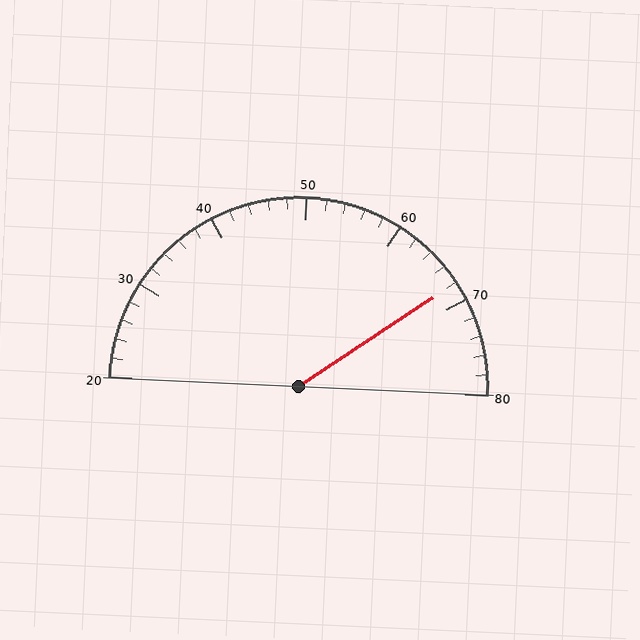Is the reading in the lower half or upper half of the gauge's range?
The reading is in the upper half of the range (20 to 80).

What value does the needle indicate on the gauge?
The needle indicates approximately 68.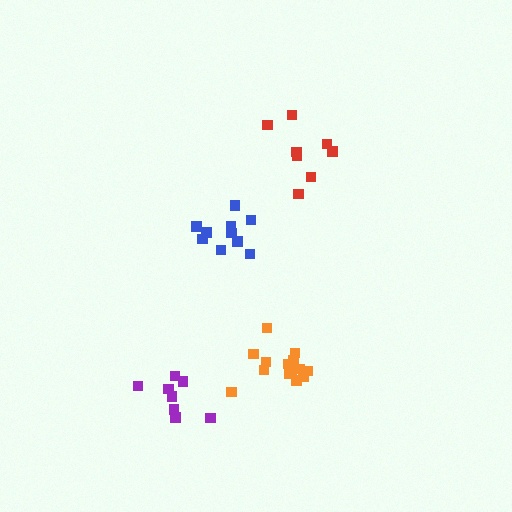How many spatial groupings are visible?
There are 4 spatial groupings.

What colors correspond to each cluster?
The clusters are colored: purple, red, orange, blue.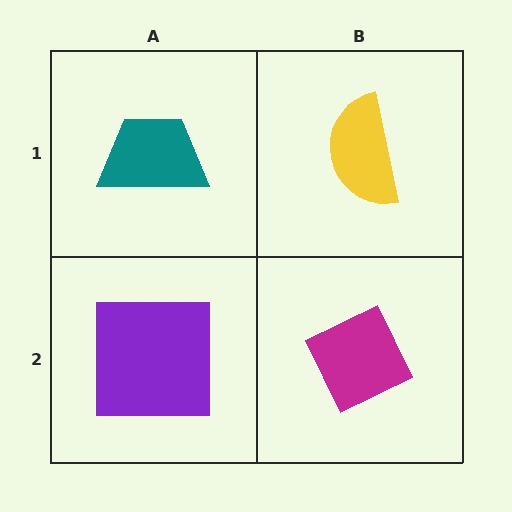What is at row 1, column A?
A teal trapezoid.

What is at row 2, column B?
A magenta diamond.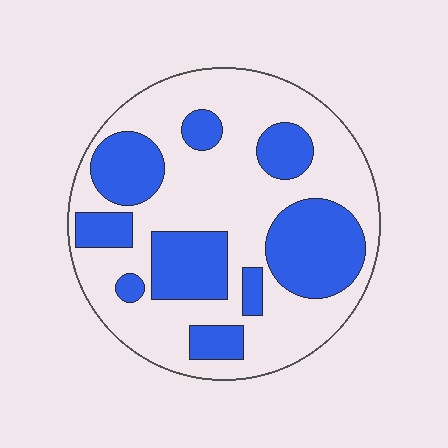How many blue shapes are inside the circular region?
9.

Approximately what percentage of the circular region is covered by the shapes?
Approximately 35%.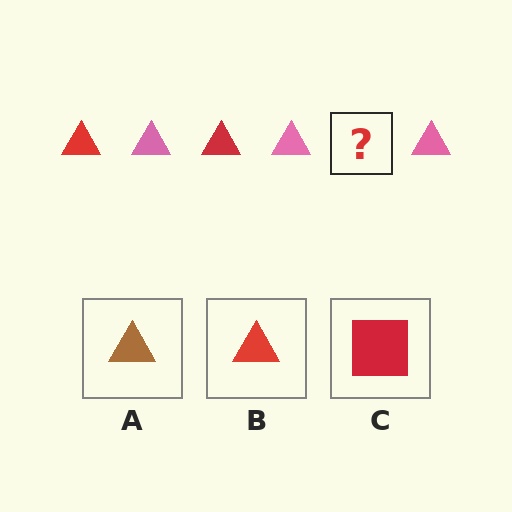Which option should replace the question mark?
Option B.